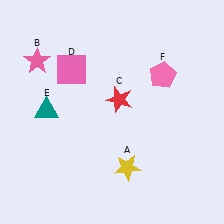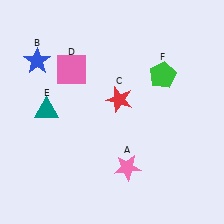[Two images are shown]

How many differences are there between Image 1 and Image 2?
There are 3 differences between the two images.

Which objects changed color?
A changed from yellow to pink. B changed from pink to blue. F changed from pink to green.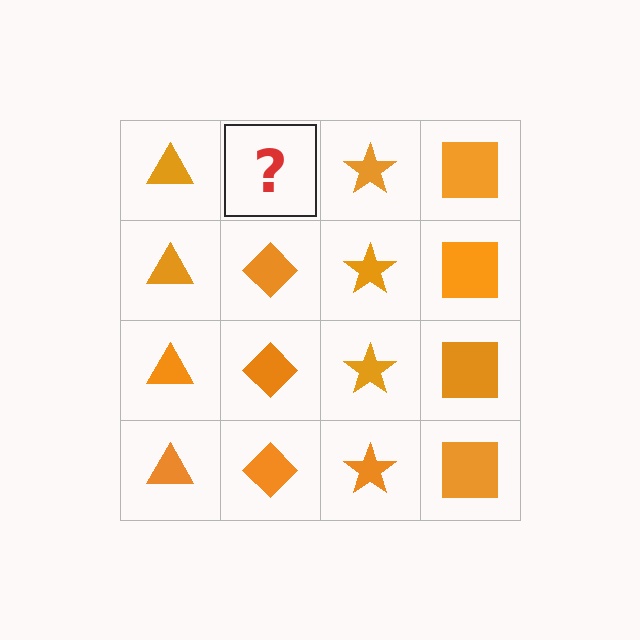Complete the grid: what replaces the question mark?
The question mark should be replaced with an orange diamond.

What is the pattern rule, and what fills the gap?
The rule is that each column has a consistent shape. The gap should be filled with an orange diamond.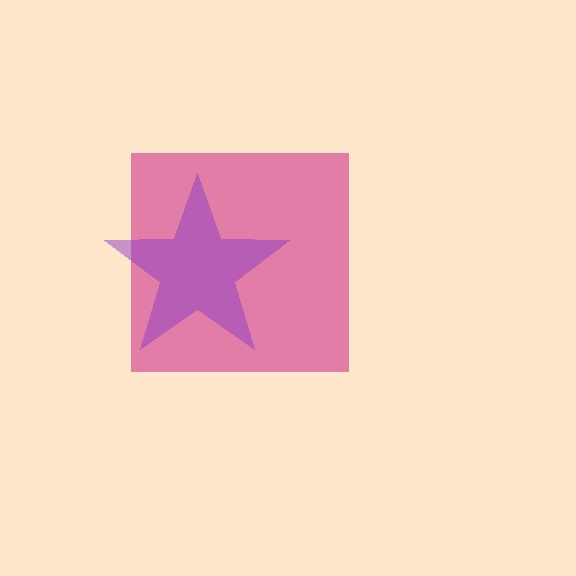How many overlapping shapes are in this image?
There are 2 overlapping shapes in the image.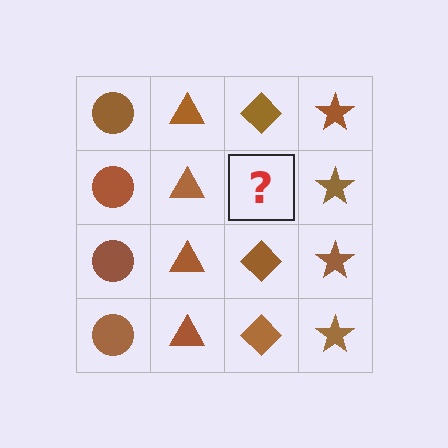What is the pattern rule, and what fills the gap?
The rule is that each column has a consistent shape. The gap should be filled with a brown diamond.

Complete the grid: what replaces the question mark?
The question mark should be replaced with a brown diamond.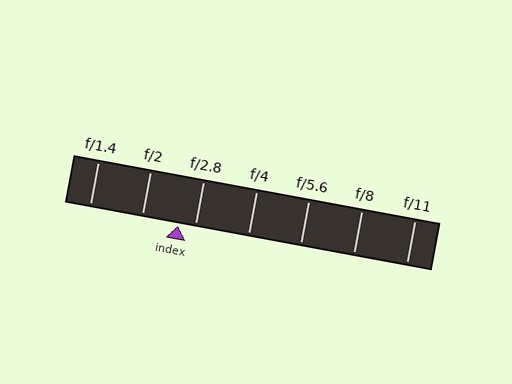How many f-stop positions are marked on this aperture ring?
There are 7 f-stop positions marked.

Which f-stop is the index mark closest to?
The index mark is closest to f/2.8.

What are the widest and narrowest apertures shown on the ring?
The widest aperture shown is f/1.4 and the narrowest is f/11.